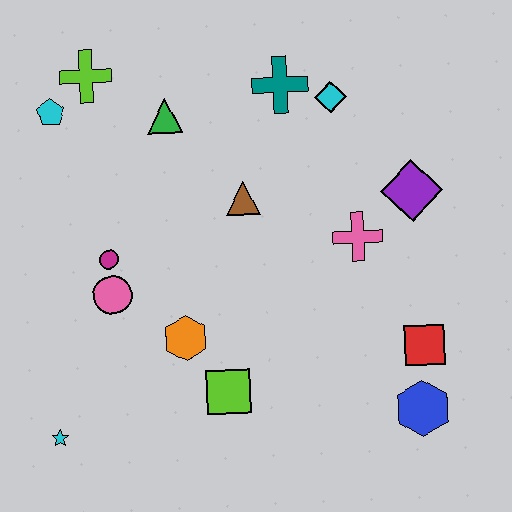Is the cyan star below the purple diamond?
Yes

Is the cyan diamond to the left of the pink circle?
No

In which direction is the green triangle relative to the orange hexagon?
The green triangle is above the orange hexagon.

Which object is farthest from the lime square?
The lime cross is farthest from the lime square.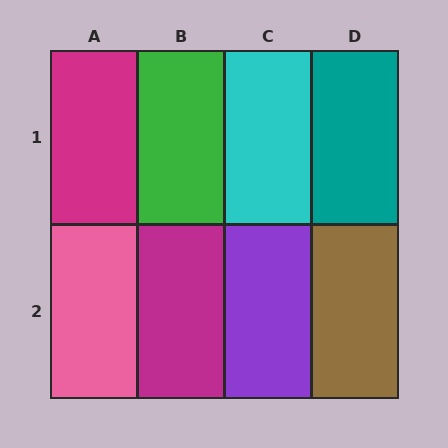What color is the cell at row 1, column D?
Teal.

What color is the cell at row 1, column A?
Magenta.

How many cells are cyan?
1 cell is cyan.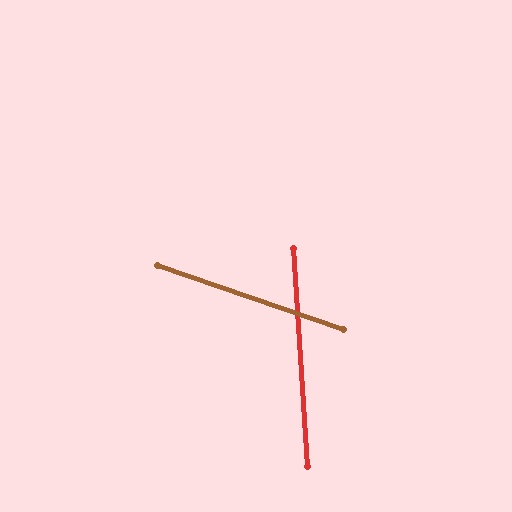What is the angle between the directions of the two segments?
Approximately 68 degrees.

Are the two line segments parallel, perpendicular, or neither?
Neither parallel nor perpendicular — they differ by about 68°.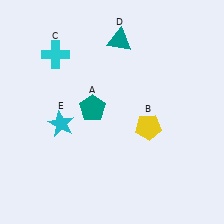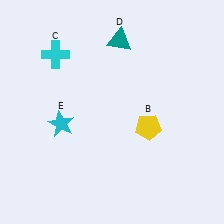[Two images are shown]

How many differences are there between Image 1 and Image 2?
There is 1 difference between the two images.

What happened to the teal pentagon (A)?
The teal pentagon (A) was removed in Image 2. It was in the top-left area of Image 1.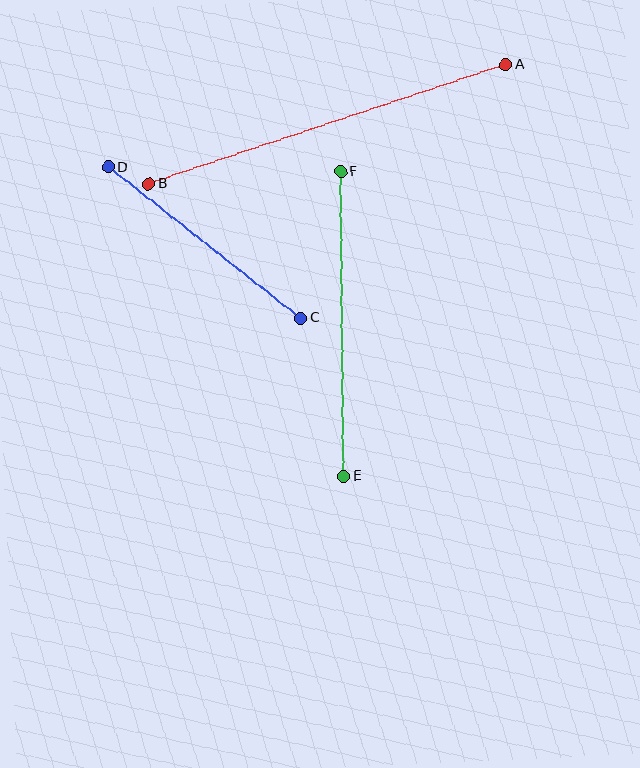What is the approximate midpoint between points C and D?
The midpoint is at approximately (204, 243) pixels.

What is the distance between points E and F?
The distance is approximately 305 pixels.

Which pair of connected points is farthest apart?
Points A and B are farthest apart.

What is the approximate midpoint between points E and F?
The midpoint is at approximately (342, 324) pixels.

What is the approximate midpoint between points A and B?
The midpoint is at approximately (327, 124) pixels.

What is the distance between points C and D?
The distance is approximately 245 pixels.